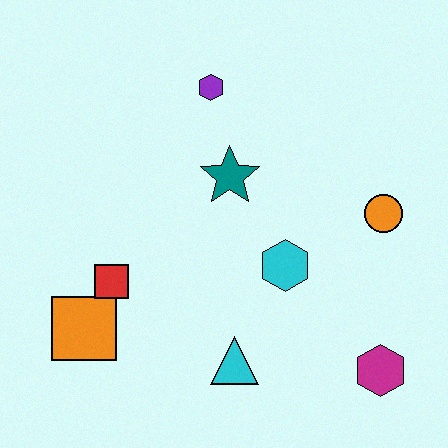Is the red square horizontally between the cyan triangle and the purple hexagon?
No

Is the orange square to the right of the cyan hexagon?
No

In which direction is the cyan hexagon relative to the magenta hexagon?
The cyan hexagon is above the magenta hexagon.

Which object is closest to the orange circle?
The cyan hexagon is closest to the orange circle.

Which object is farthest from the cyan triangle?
The purple hexagon is farthest from the cyan triangle.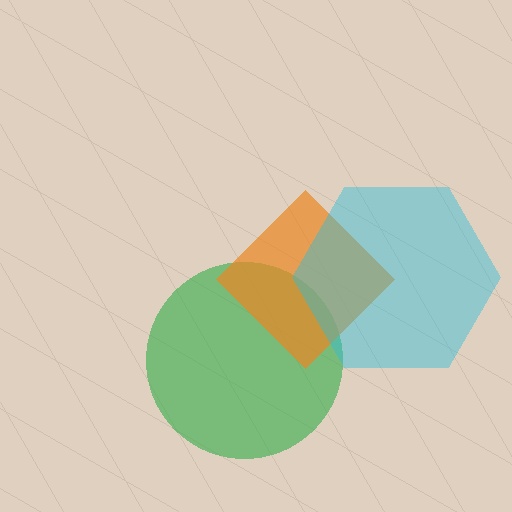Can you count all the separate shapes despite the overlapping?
Yes, there are 3 separate shapes.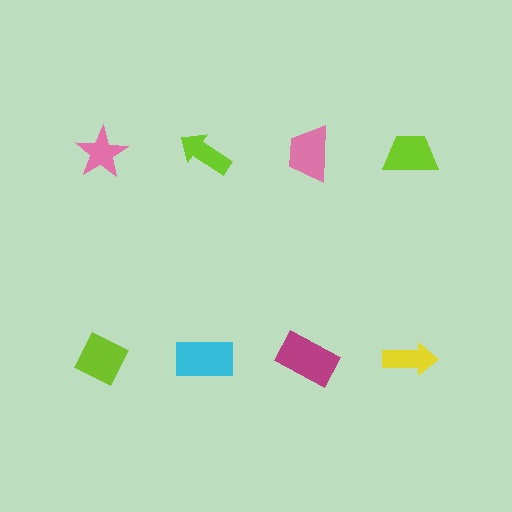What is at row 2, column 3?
A magenta rectangle.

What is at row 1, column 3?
A pink trapezoid.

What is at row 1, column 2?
A lime arrow.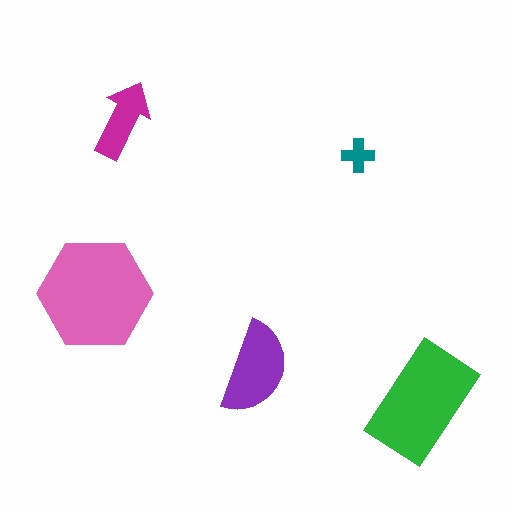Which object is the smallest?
The teal cross.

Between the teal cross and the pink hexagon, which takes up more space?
The pink hexagon.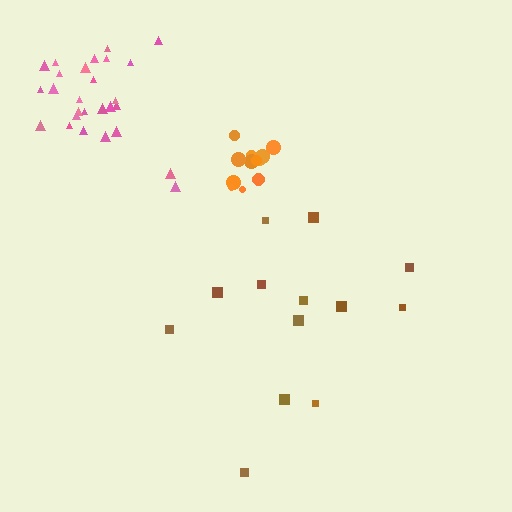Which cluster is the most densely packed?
Orange.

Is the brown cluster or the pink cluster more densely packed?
Pink.